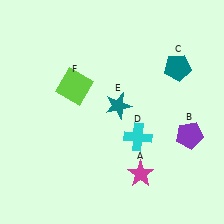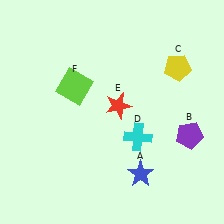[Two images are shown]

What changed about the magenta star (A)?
In Image 1, A is magenta. In Image 2, it changed to blue.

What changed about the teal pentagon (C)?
In Image 1, C is teal. In Image 2, it changed to yellow.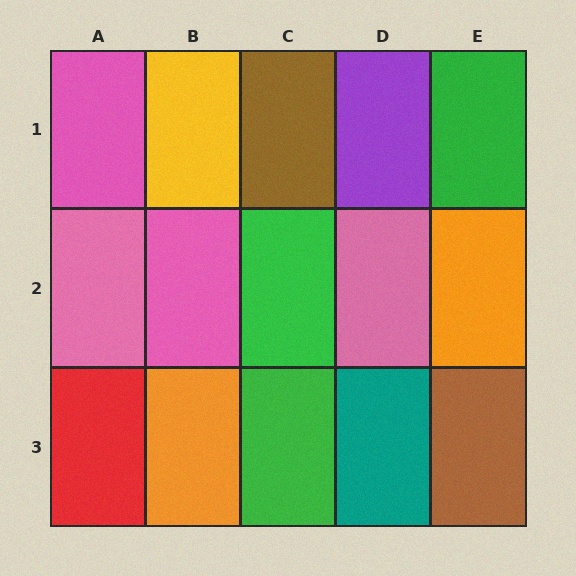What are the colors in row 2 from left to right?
Pink, pink, green, pink, orange.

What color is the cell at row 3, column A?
Red.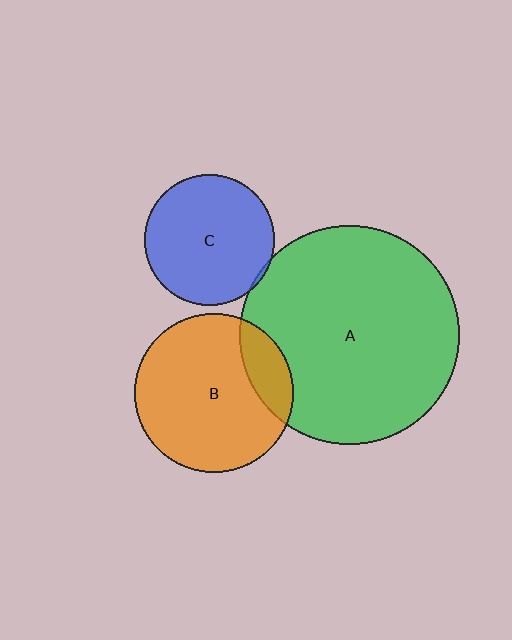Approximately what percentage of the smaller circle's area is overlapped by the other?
Approximately 5%.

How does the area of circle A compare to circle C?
Approximately 2.8 times.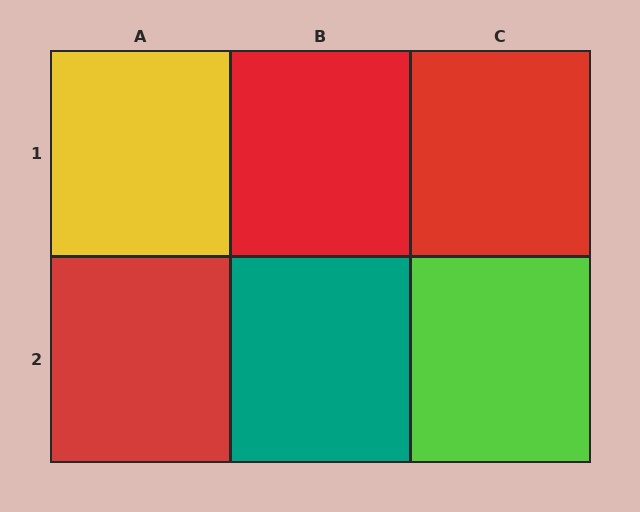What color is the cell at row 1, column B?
Red.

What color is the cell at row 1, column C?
Red.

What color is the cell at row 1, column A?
Yellow.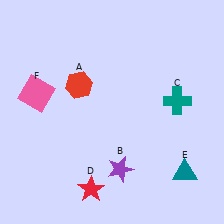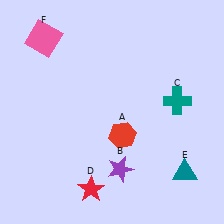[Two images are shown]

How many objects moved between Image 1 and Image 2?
2 objects moved between the two images.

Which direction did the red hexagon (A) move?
The red hexagon (A) moved down.